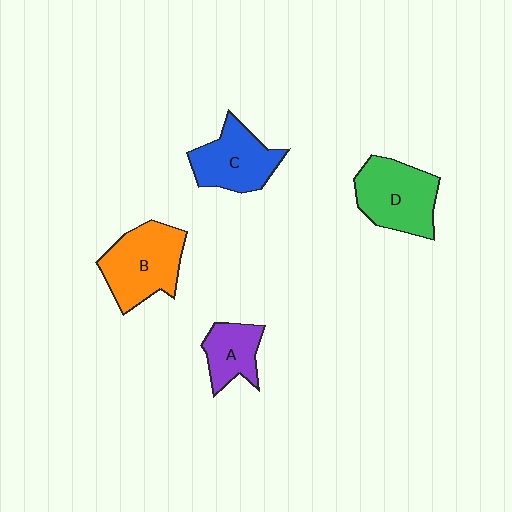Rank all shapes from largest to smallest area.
From largest to smallest: B (orange), D (green), C (blue), A (purple).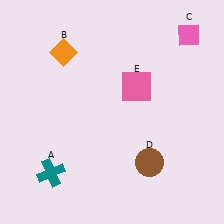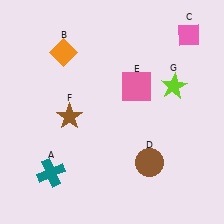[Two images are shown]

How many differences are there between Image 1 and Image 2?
There are 2 differences between the two images.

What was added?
A brown star (F), a lime star (G) were added in Image 2.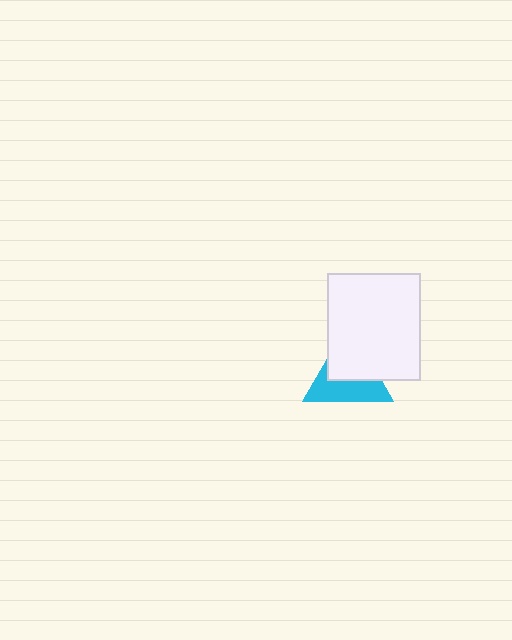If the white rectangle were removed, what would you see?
You would see the complete cyan triangle.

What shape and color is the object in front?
The object in front is a white rectangle.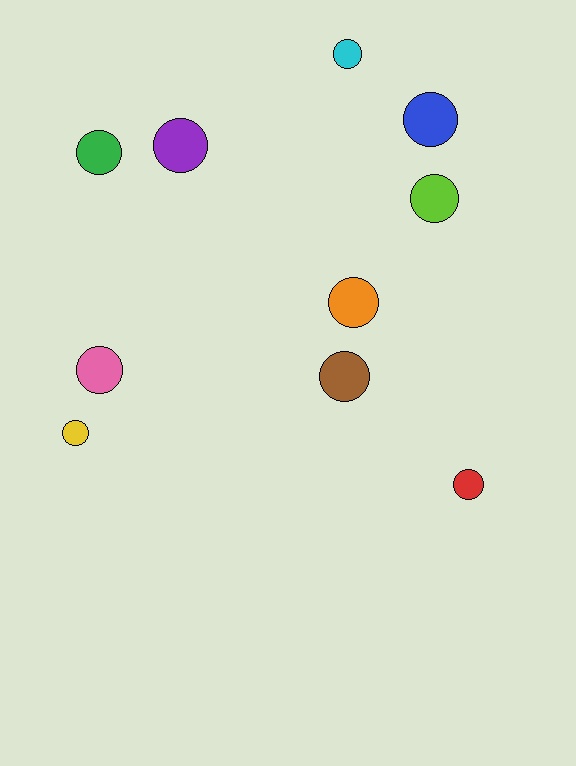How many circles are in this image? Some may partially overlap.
There are 10 circles.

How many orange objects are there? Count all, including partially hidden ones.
There is 1 orange object.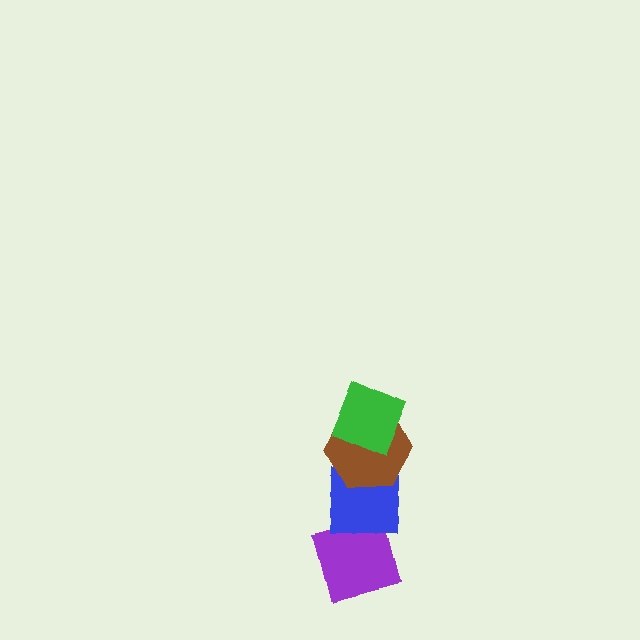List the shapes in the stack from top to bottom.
From top to bottom: the green diamond, the brown hexagon, the blue square, the purple square.